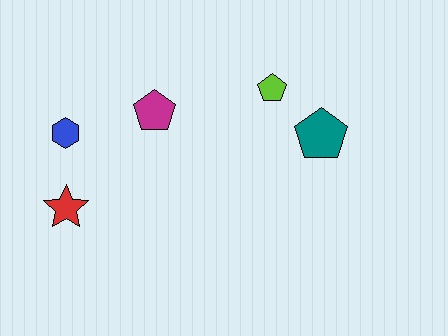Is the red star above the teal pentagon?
No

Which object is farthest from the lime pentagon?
The red star is farthest from the lime pentagon.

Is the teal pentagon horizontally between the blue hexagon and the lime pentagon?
No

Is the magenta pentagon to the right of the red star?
Yes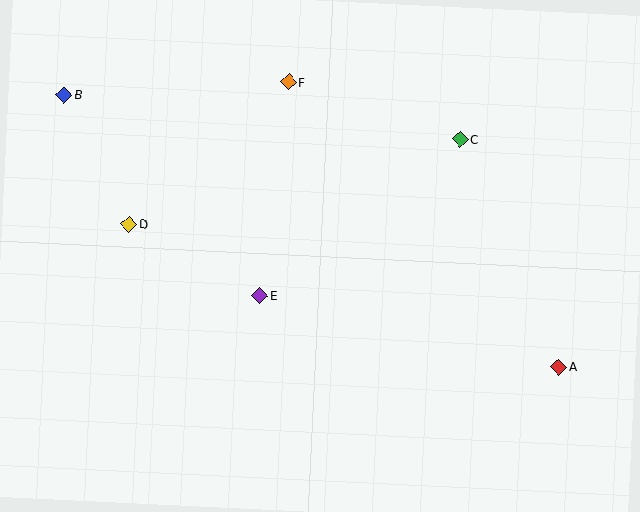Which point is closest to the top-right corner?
Point C is closest to the top-right corner.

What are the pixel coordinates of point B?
Point B is at (64, 95).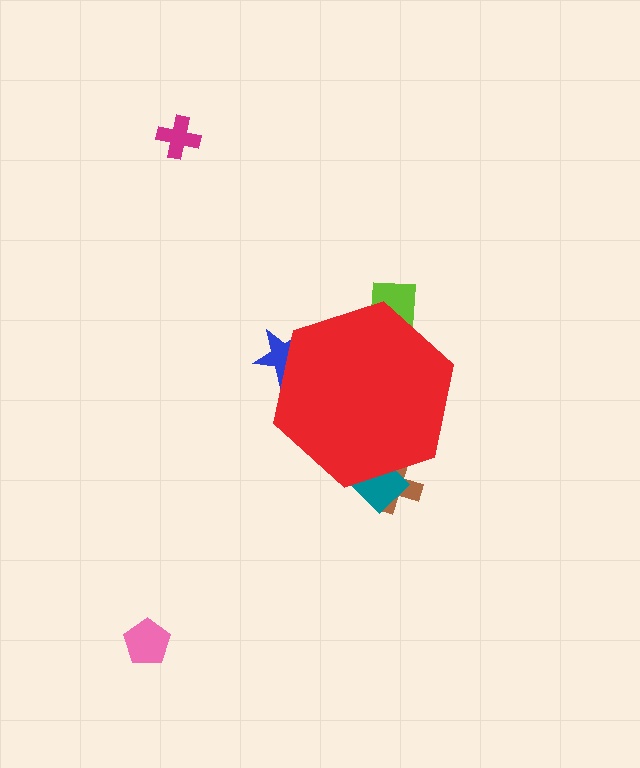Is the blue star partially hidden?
Yes, the blue star is partially hidden behind the red hexagon.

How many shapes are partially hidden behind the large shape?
4 shapes are partially hidden.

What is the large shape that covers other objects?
A red hexagon.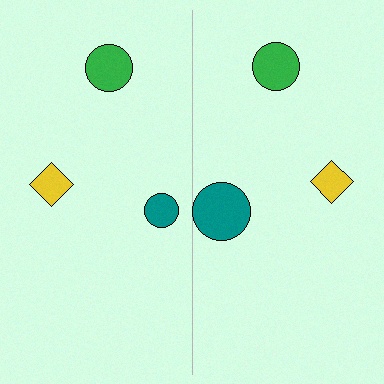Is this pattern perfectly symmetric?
No, the pattern is not perfectly symmetric. The teal circle on the right side has a different size than its mirror counterpart.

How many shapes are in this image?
There are 6 shapes in this image.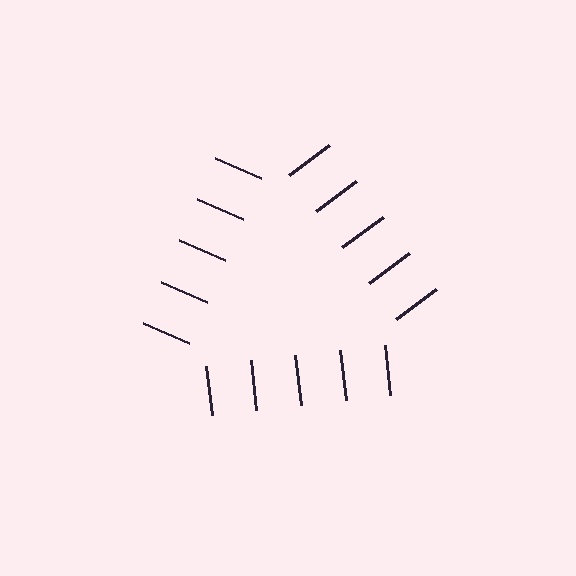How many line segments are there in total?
15 — 5 along each of the 3 edges.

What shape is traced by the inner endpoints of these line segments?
An illusory triangle — the line segments terminate on its edges but no continuous stroke is drawn.